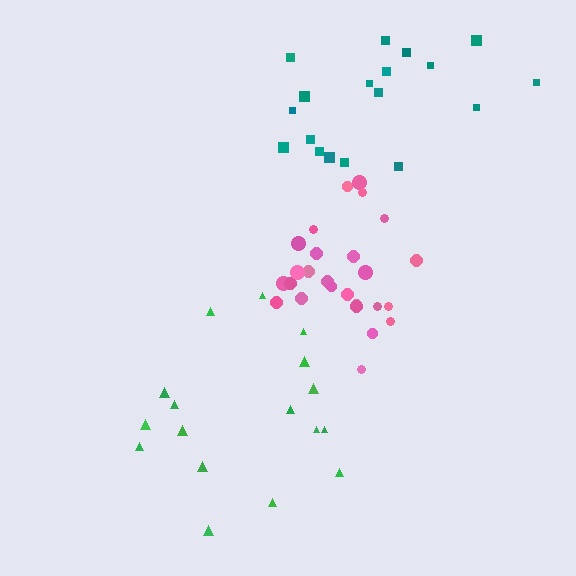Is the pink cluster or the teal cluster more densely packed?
Pink.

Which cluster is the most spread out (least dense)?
Teal.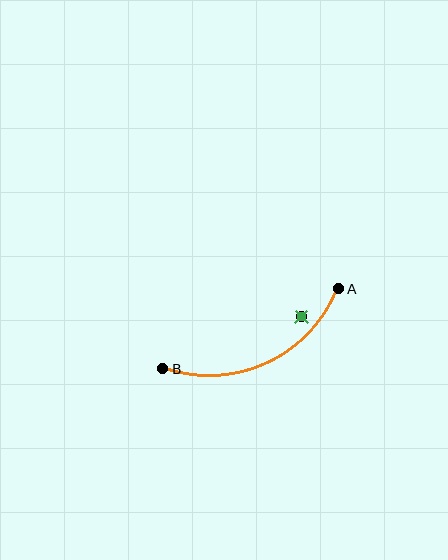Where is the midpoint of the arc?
The arc midpoint is the point on the curve farthest from the straight line joining A and B. It sits below that line.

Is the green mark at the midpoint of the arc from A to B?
No — the green mark does not lie on the arc at all. It sits slightly inside the curve.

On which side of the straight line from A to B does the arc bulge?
The arc bulges below the straight line connecting A and B.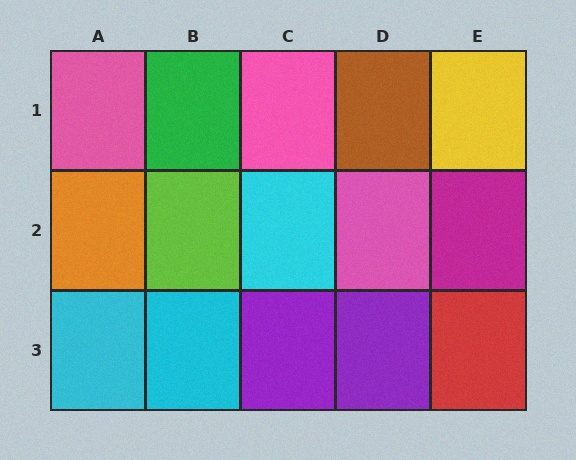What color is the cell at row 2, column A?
Orange.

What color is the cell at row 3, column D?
Purple.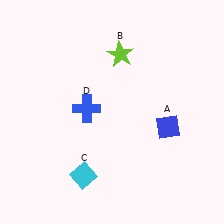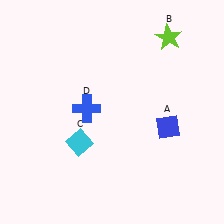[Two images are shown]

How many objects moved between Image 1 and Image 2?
2 objects moved between the two images.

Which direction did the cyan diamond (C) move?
The cyan diamond (C) moved up.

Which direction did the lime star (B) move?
The lime star (B) moved right.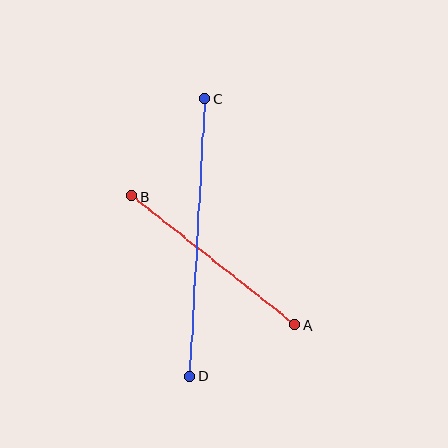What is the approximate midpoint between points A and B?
The midpoint is at approximately (213, 260) pixels.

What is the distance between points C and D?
The distance is approximately 278 pixels.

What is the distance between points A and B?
The distance is approximately 207 pixels.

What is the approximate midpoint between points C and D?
The midpoint is at approximately (197, 237) pixels.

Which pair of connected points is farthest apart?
Points C and D are farthest apart.